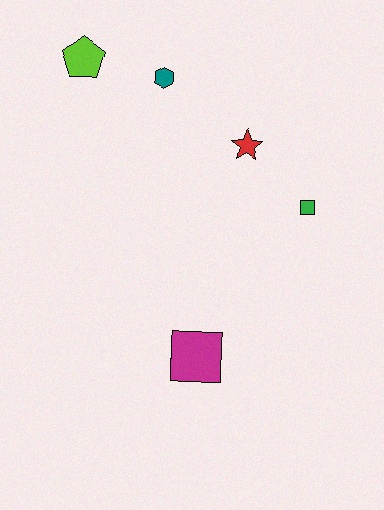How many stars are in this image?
There is 1 star.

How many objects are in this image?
There are 5 objects.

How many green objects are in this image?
There is 1 green object.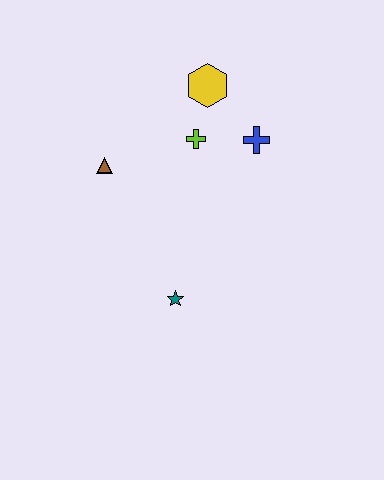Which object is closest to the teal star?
The brown triangle is closest to the teal star.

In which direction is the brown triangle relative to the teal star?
The brown triangle is above the teal star.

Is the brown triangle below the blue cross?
Yes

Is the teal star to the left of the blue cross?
Yes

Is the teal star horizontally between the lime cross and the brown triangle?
Yes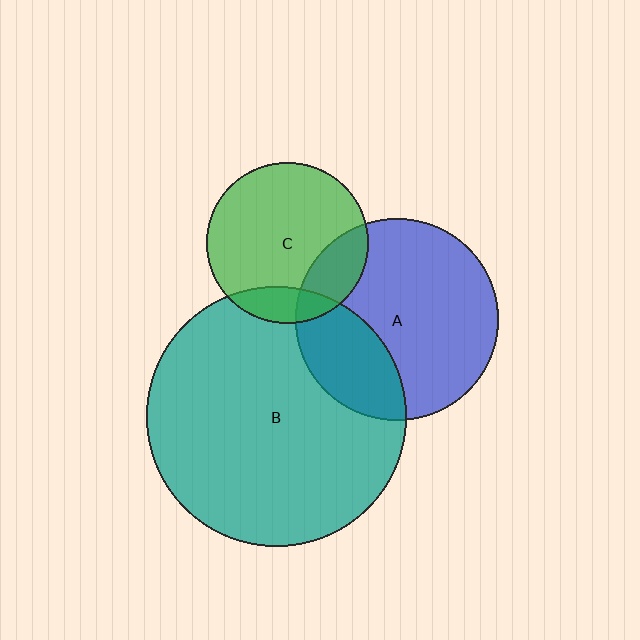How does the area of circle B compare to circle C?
Approximately 2.6 times.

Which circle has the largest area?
Circle B (teal).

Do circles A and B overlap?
Yes.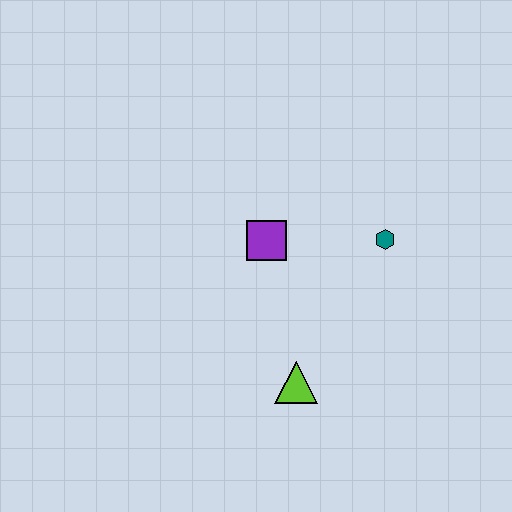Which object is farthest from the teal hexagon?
The lime triangle is farthest from the teal hexagon.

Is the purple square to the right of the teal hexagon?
No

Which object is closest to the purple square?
The teal hexagon is closest to the purple square.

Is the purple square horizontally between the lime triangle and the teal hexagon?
No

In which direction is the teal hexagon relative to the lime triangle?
The teal hexagon is above the lime triangle.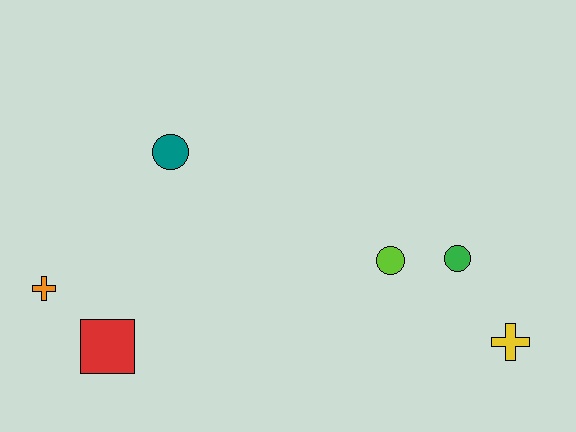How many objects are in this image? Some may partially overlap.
There are 6 objects.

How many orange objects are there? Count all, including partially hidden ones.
There is 1 orange object.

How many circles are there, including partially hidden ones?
There are 3 circles.